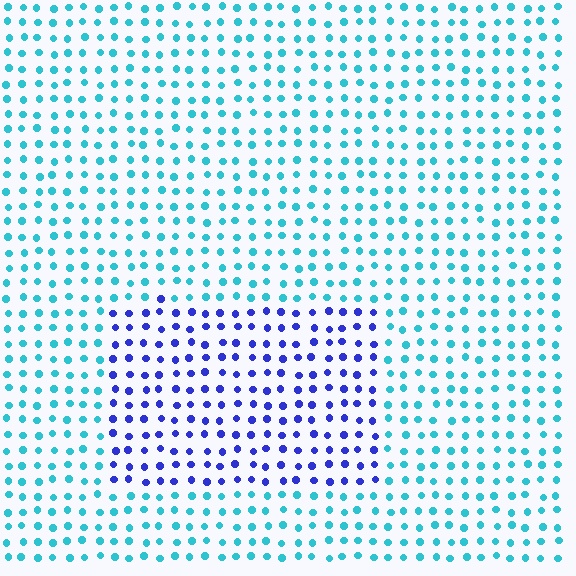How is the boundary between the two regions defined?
The boundary is defined purely by a slight shift in hue (about 54 degrees). Spacing, size, and orientation are identical on both sides.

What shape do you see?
I see a rectangle.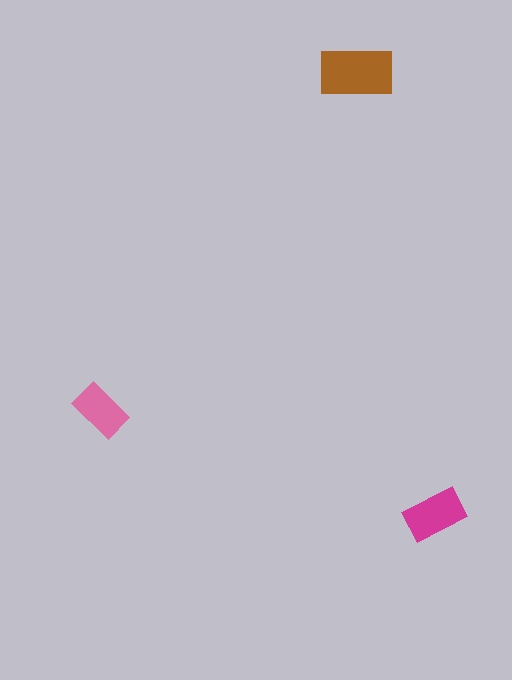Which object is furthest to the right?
The magenta rectangle is rightmost.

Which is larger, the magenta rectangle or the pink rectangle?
The magenta one.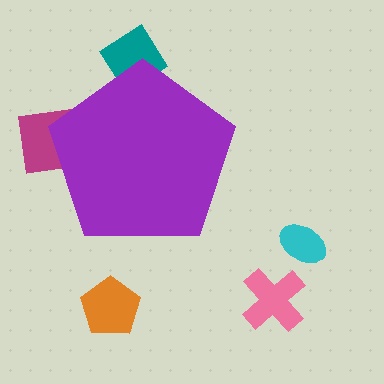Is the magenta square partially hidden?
Yes, the magenta square is partially hidden behind the purple pentagon.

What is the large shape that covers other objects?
A purple pentagon.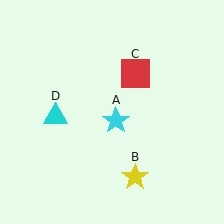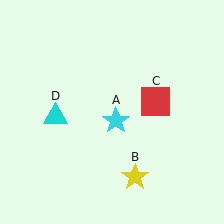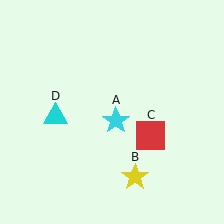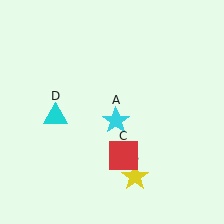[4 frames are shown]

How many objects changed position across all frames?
1 object changed position: red square (object C).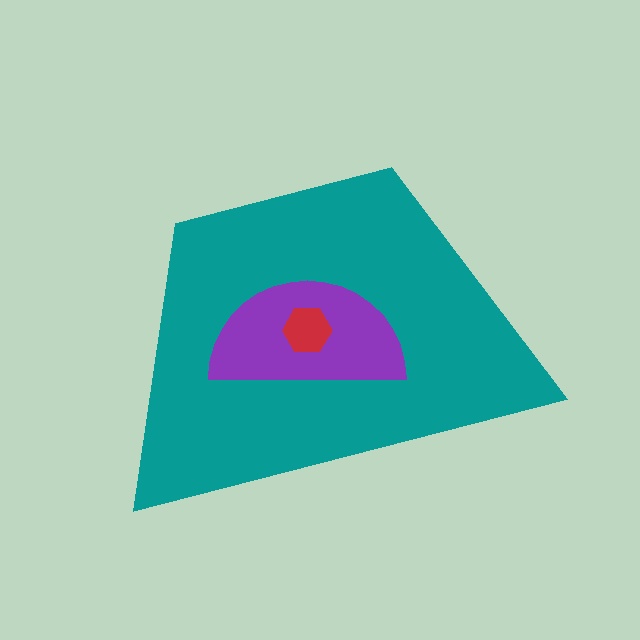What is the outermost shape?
The teal trapezoid.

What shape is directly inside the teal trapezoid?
The purple semicircle.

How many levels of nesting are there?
3.